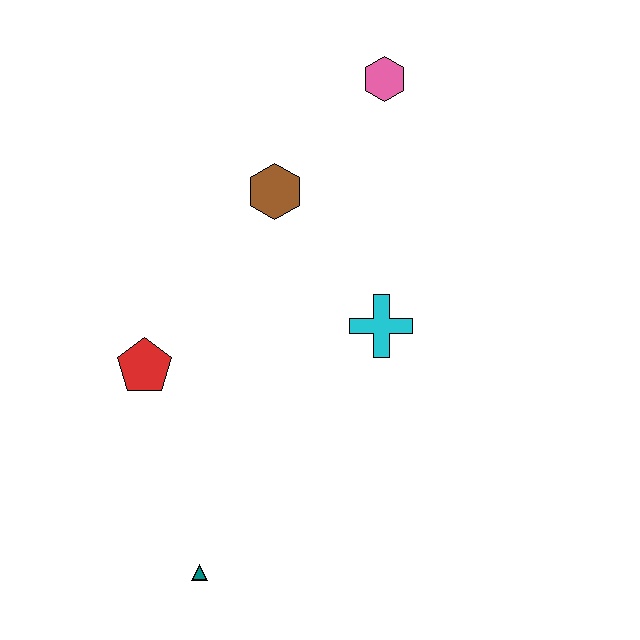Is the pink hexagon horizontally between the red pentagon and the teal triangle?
No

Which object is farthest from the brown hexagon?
The teal triangle is farthest from the brown hexagon.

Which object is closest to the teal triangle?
The red pentagon is closest to the teal triangle.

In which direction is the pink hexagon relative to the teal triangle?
The pink hexagon is above the teal triangle.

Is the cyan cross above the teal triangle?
Yes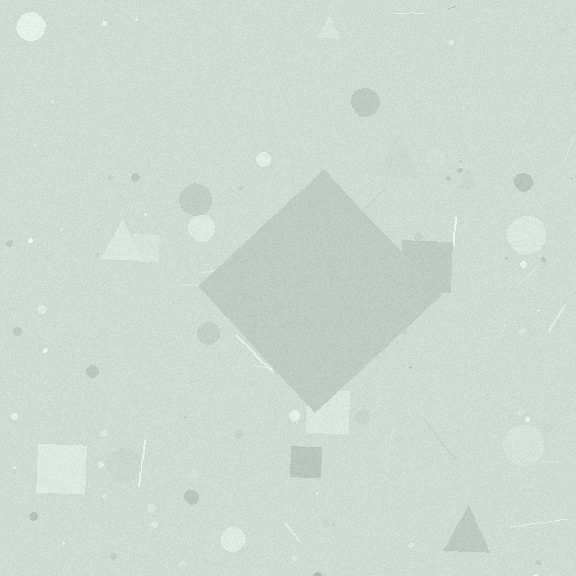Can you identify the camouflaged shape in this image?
The camouflaged shape is a diamond.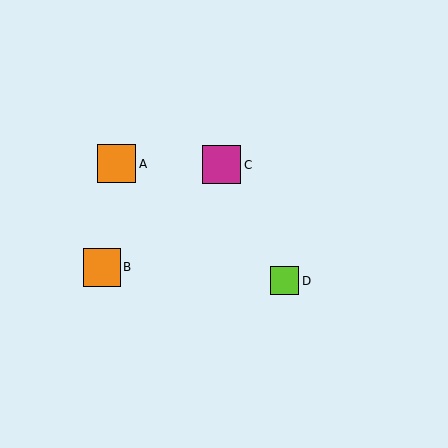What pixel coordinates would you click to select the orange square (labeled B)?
Click at (102, 267) to select the orange square B.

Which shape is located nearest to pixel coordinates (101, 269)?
The orange square (labeled B) at (102, 267) is nearest to that location.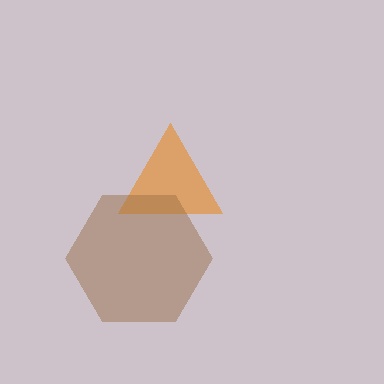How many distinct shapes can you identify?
There are 2 distinct shapes: an orange triangle, a brown hexagon.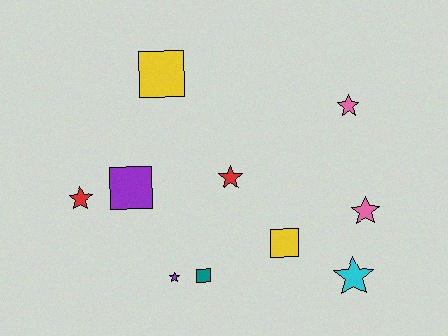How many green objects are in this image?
There are no green objects.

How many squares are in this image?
There are 4 squares.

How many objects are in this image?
There are 10 objects.